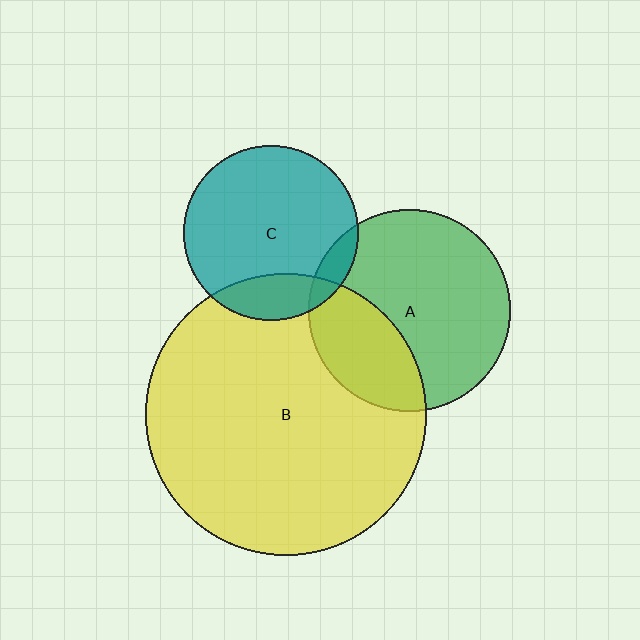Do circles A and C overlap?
Yes.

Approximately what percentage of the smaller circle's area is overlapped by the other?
Approximately 10%.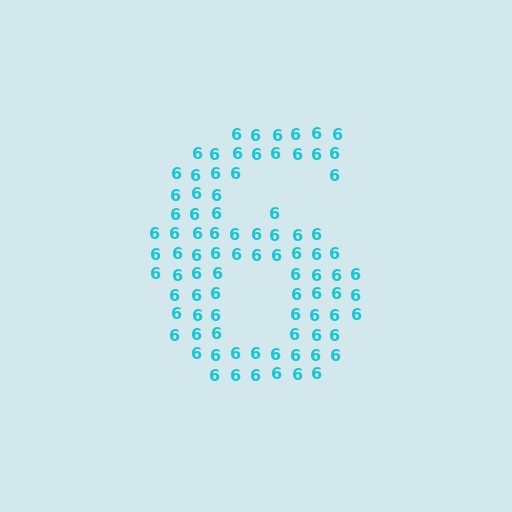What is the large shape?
The large shape is the digit 6.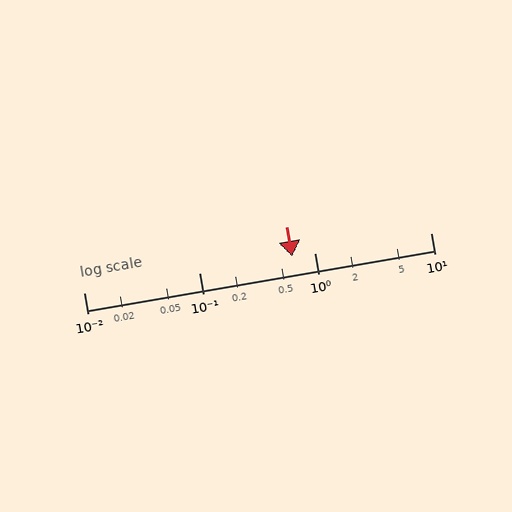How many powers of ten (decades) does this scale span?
The scale spans 3 decades, from 0.01 to 10.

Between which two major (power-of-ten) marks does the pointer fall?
The pointer is between 0.1 and 1.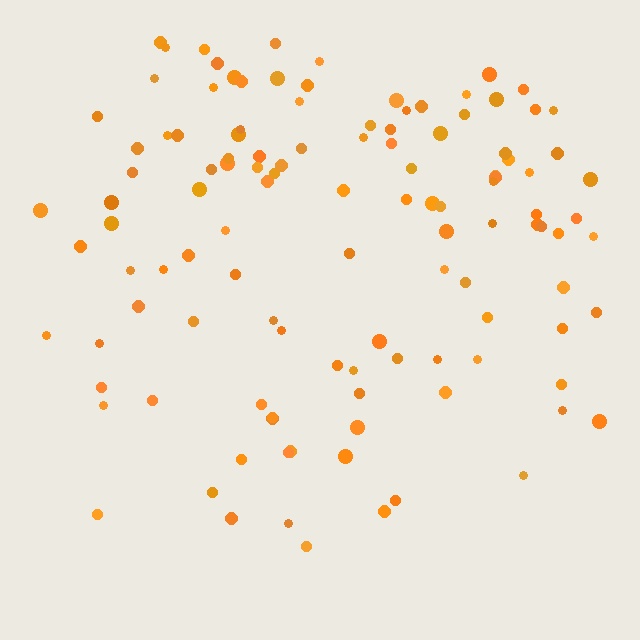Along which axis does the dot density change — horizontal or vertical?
Vertical.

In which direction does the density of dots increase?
From bottom to top, with the top side densest.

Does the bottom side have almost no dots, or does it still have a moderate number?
Still a moderate number, just noticeably fewer than the top.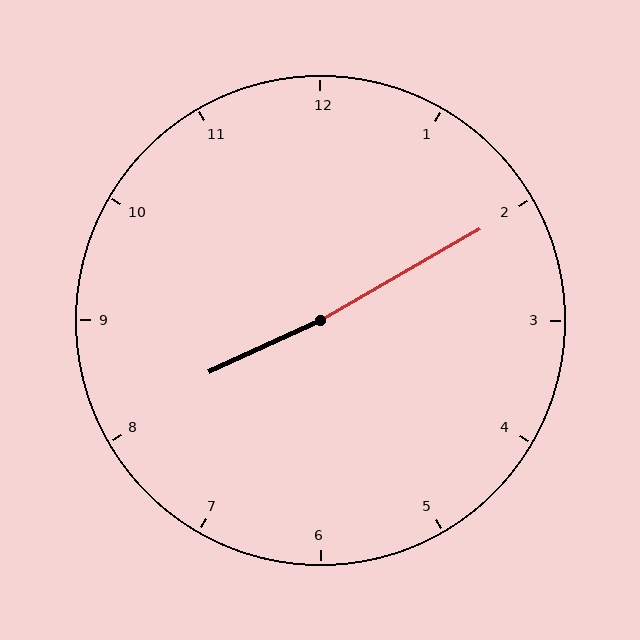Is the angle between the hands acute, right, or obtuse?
It is obtuse.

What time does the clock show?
8:10.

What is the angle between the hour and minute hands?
Approximately 175 degrees.